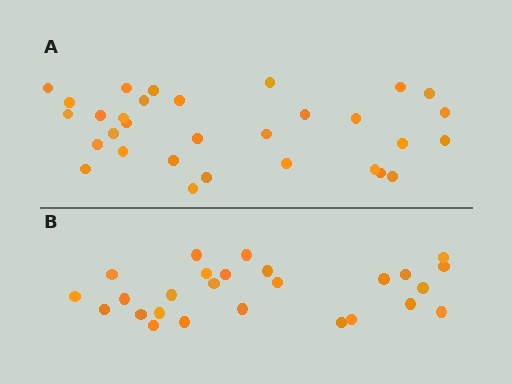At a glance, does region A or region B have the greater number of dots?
Region A (the top region) has more dots.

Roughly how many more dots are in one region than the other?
Region A has about 5 more dots than region B.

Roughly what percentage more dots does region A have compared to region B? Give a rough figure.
About 20% more.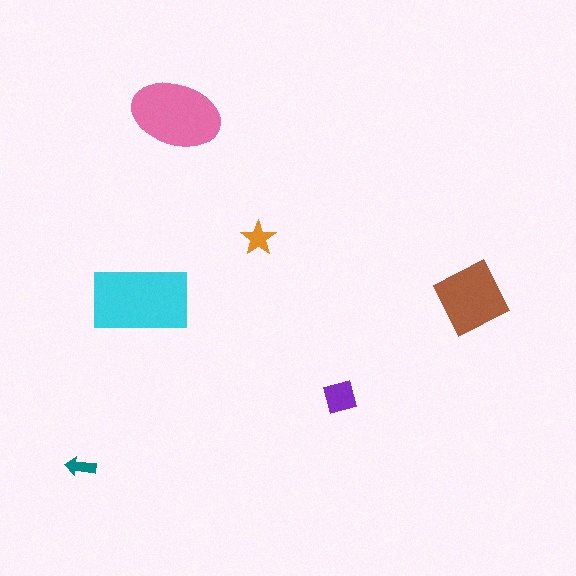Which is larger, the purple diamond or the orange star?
The purple diamond.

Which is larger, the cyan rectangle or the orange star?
The cyan rectangle.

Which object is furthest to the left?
The teal arrow is leftmost.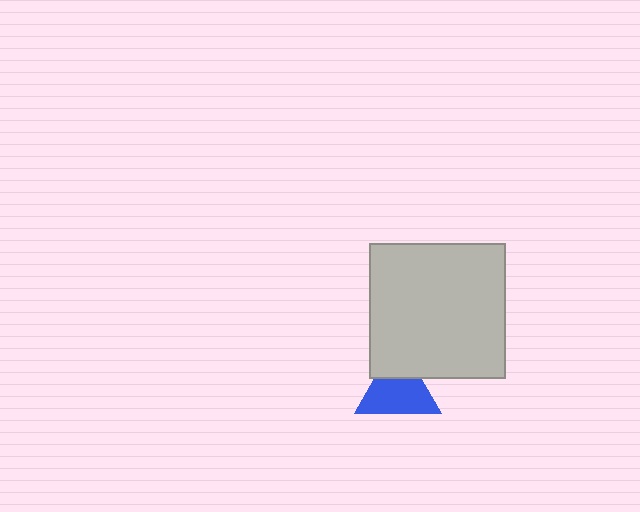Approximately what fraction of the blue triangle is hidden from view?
Roughly 30% of the blue triangle is hidden behind the light gray square.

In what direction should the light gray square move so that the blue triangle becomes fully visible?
The light gray square should move up. That is the shortest direction to clear the overlap and leave the blue triangle fully visible.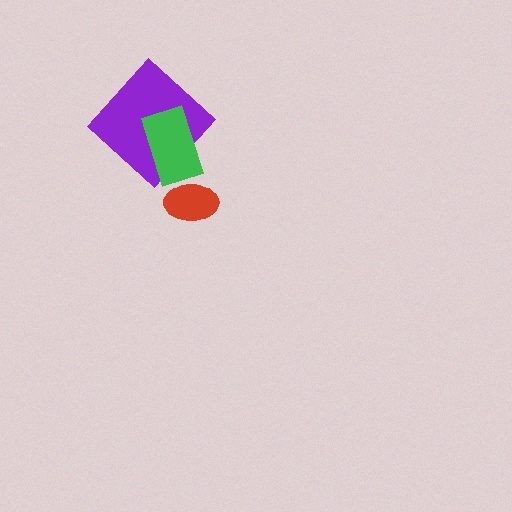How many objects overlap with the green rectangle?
1 object overlaps with the green rectangle.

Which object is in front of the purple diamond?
The green rectangle is in front of the purple diamond.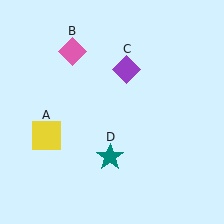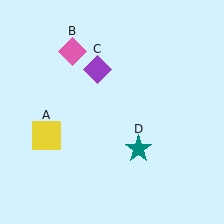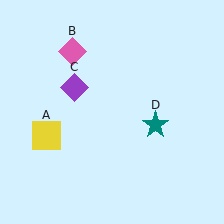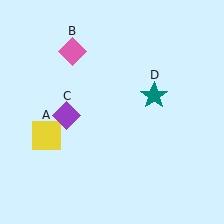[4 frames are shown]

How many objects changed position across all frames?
2 objects changed position: purple diamond (object C), teal star (object D).